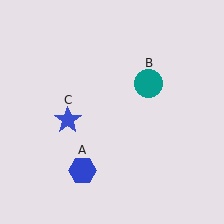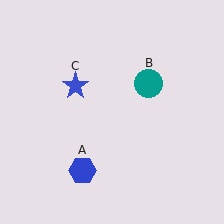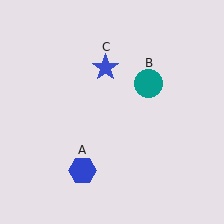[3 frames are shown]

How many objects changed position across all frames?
1 object changed position: blue star (object C).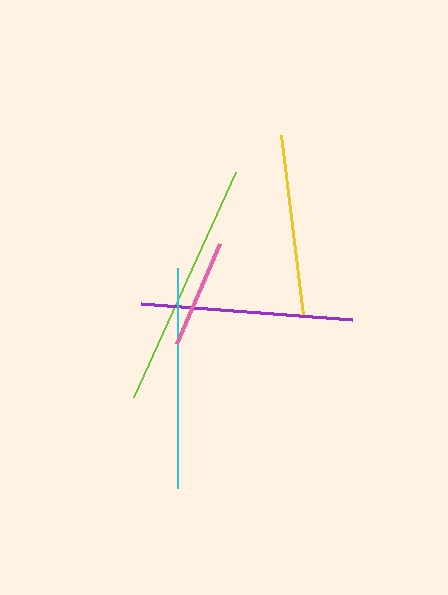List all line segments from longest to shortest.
From longest to shortest: lime, cyan, purple, yellow, pink.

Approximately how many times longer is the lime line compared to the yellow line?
The lime line is approximately 1.4 times the length of the yellow line.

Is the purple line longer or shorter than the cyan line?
The cyan line is longer than the purple line.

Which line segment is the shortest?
The pink line is the shortest at approximately 109 pixels.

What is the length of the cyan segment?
The cyan segment is approximately 220 pixels long.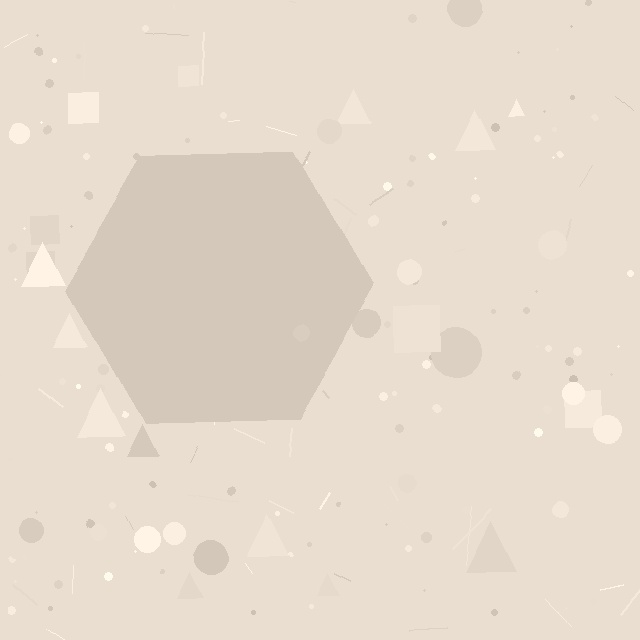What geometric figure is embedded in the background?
A hexagon is embedded in the background.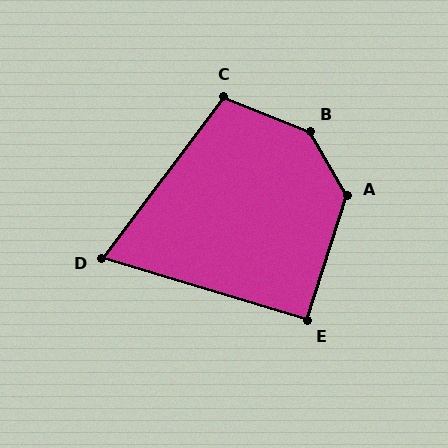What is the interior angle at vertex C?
Approximately 106 degrees (obtuse).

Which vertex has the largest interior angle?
B, at approximately 142 degrees.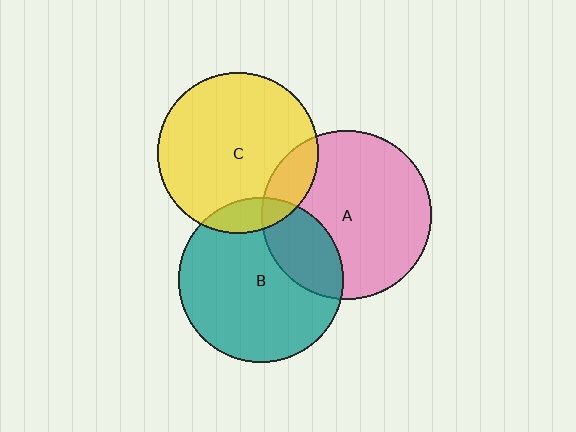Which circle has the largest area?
Circle A (pink).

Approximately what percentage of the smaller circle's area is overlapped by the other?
Approximately 25%.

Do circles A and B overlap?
Yes.